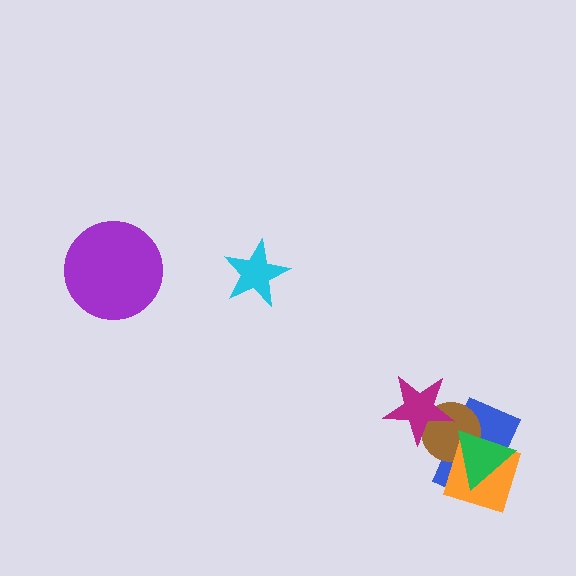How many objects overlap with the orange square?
3 objects overlap with the orange square.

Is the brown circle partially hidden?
Yes, it is partially covered by another shape.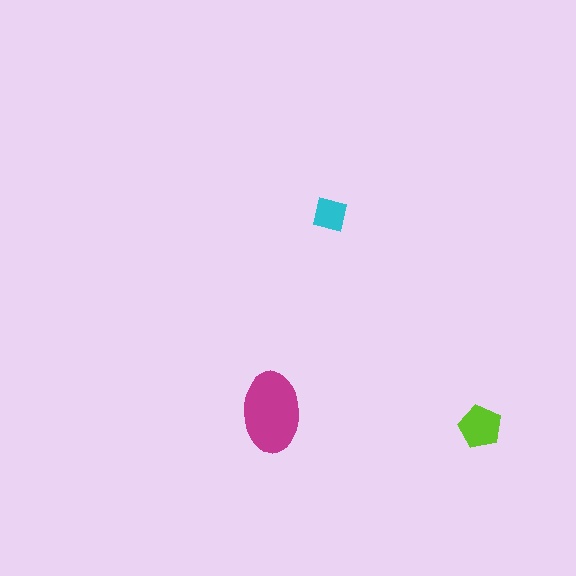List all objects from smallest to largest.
The cyan square, the lime pentagon, the magenta ellipse.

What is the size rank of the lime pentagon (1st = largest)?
2nd.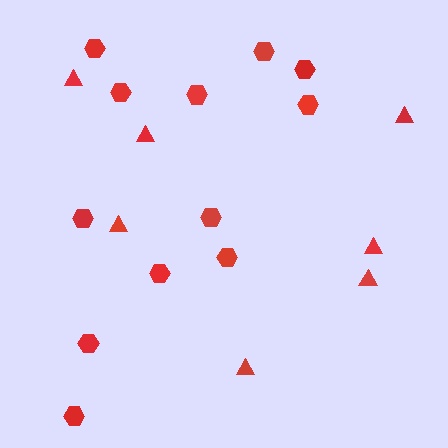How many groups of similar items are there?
There are 2 groups: one group of hexagons (12) and one group of triangles (7).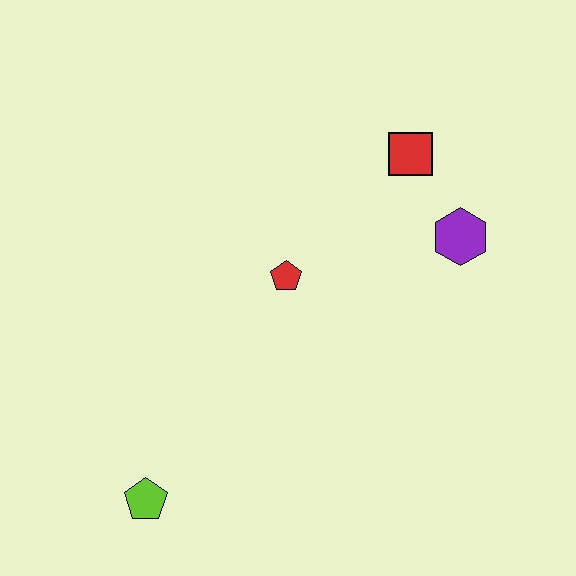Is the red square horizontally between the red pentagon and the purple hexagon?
Yes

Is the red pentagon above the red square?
No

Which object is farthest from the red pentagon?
The lime pentagon is farthest from the red pentagon.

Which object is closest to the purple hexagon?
The red square is closest to the purple hexagon.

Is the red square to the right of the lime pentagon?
Yes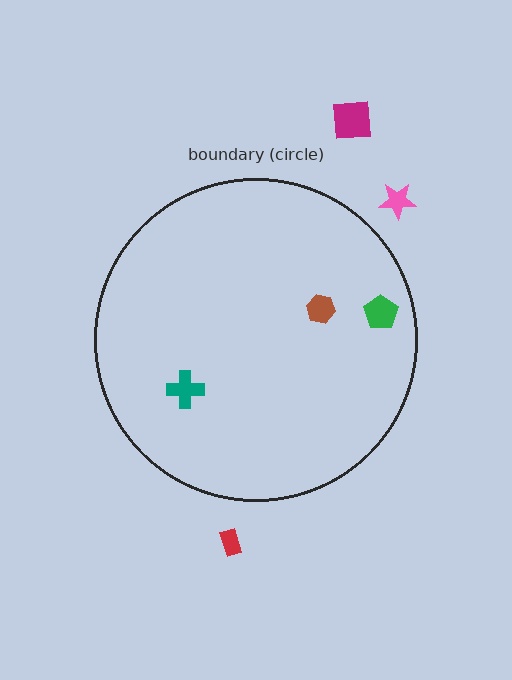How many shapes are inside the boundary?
3 inside, 3 outside.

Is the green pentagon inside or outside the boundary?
Inside.